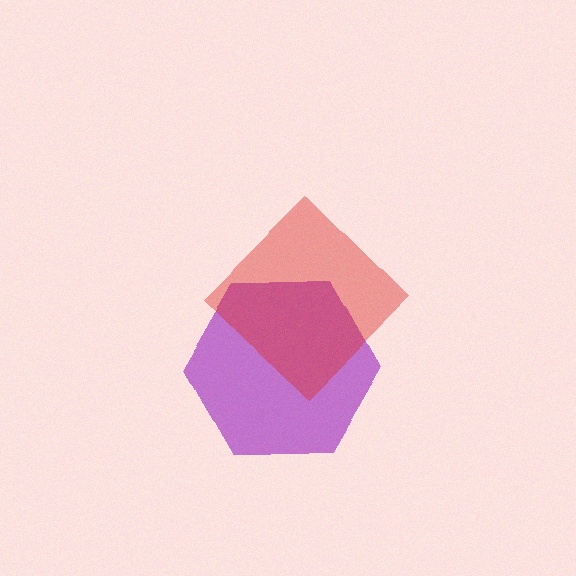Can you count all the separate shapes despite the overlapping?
Yes, there are 2 separate shapes.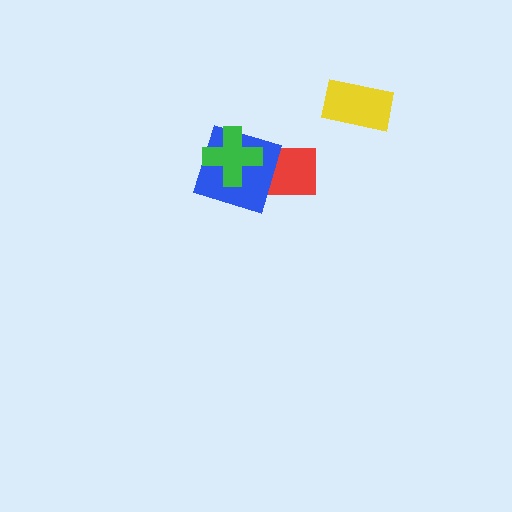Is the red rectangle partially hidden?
Yes, it is partially covered by another shape.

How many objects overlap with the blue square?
2 objects overlap with the blue square.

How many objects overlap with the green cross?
2 objects overlap with the green cross.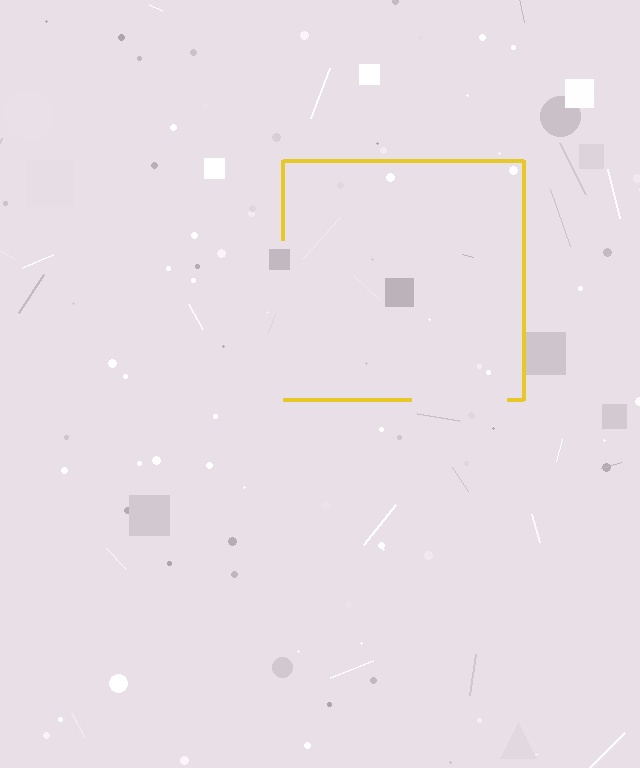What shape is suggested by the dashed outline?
The dashed outline suggests a square.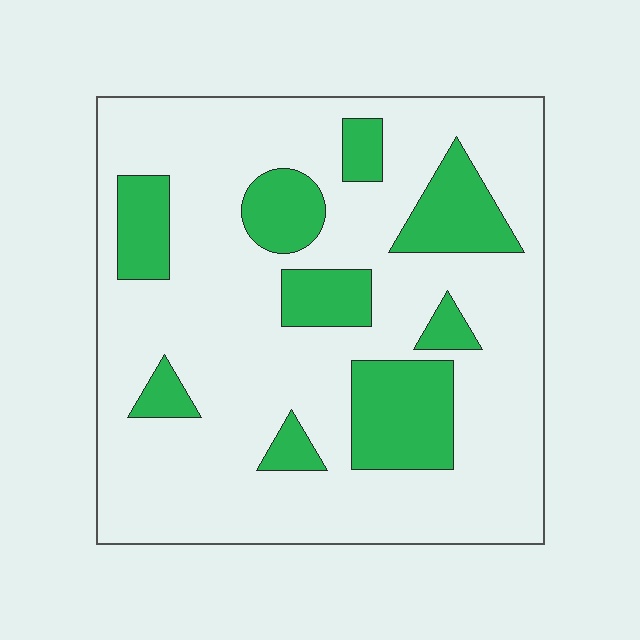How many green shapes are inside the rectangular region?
9.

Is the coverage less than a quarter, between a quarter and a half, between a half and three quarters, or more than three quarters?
Less than a quarter.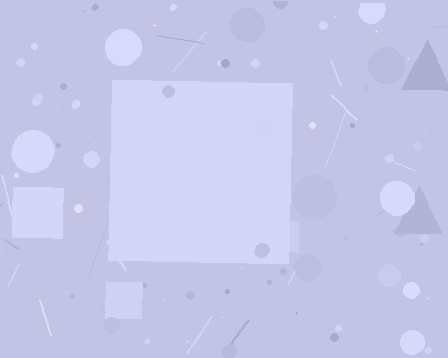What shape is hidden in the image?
A square is hidden in the image.